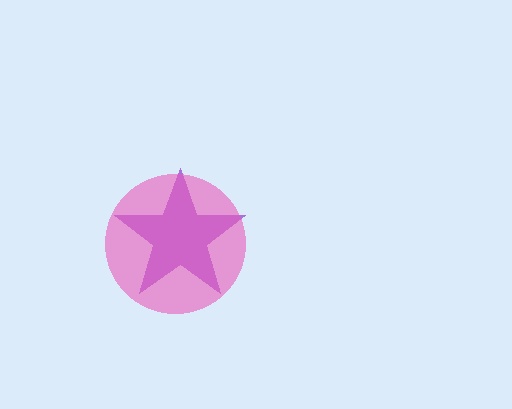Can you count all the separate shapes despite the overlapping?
Yes, there are 2 separate shapes.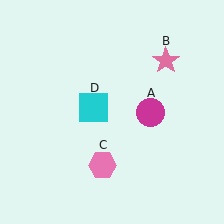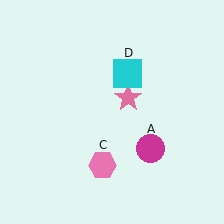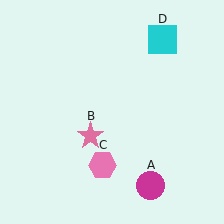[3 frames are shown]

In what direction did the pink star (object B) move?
The pink star (object B) moved down and to the left.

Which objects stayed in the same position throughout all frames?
Pink hexagon (object C) remained stationary.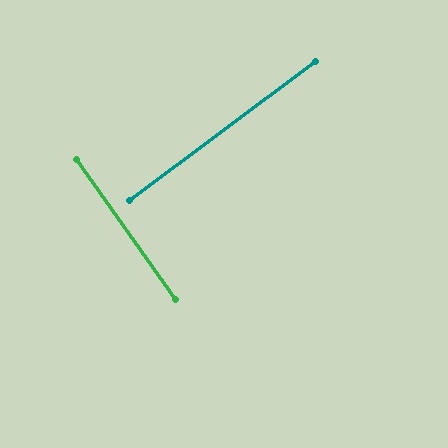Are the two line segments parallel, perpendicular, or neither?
Perpendicular — they meet at approximately 88°.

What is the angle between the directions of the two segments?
Approximately 88 degrees.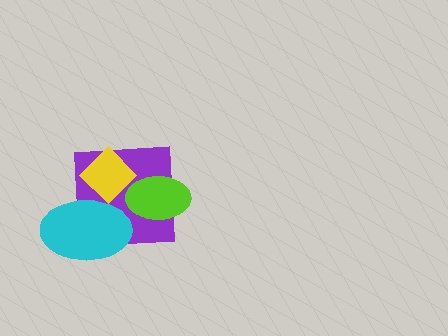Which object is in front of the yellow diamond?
The cyan ellipse is in front of the yellow diamond.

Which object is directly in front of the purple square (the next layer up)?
The lime ellipse is directly in front of the purple square.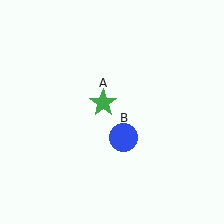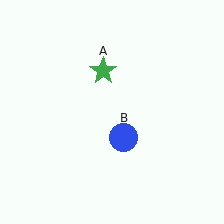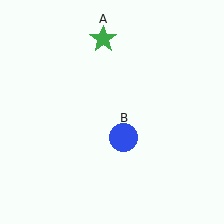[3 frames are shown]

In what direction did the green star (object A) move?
The green star (object A) moved up.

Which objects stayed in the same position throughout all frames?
Blue circle (object B) remained stationary.